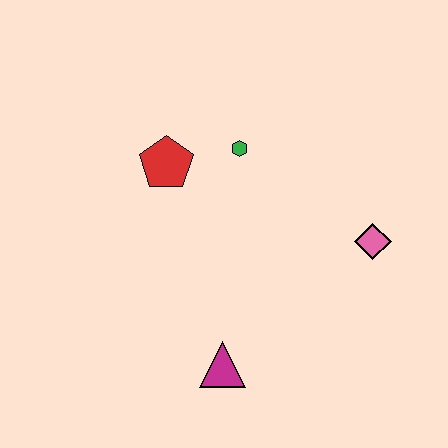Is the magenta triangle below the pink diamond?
Yes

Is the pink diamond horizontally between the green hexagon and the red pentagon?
No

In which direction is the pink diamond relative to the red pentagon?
The pink diamond is to the right of the red pentagon.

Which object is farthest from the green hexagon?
The magenta triangle is farthest from the green hexagon.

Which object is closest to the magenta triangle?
The pink diamond is closest to the magenta triangle.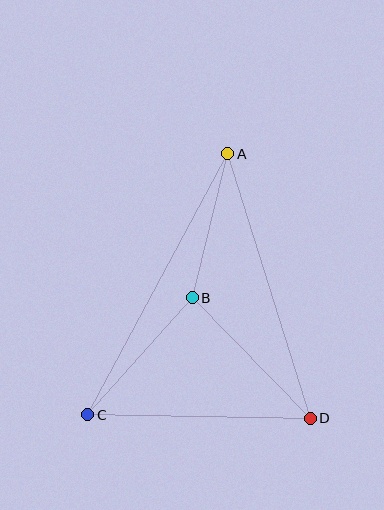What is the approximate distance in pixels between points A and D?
The distance between A and D is approximately 277 pixels.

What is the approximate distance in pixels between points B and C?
The distance between B and C is approximately 156 pixels.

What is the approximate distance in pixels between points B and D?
The distance between B and D is approximately 169 pixels.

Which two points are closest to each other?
Points A and B are closest to each other.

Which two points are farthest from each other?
Points A and C are farthest from each other.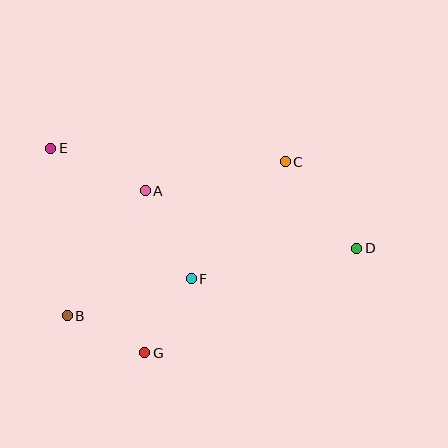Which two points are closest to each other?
Points B and G are closest to each other.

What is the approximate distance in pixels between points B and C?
The distance between B and C is approximately 267 pixels.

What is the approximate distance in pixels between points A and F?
The distance between A and F is approximately 99 pixels.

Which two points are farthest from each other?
Points D and E are farthest from each other.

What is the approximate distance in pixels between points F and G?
The distance between F and G is approximately 88 pixels.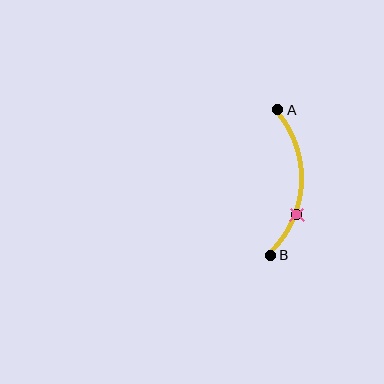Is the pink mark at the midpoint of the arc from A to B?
No. The pink mark lies on the arc but is closer to endpoint B. The arc midpoint would be at the point on the curve equidistant along the arc from both A and B.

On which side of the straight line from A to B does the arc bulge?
The arc bulges to the right of the straight line connecting A and B.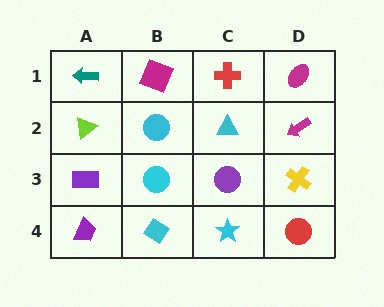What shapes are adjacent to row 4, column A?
A purple rectangle (row 3, column A), a cyan diamond (row 4, column B).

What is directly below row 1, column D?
A magenta arrow.